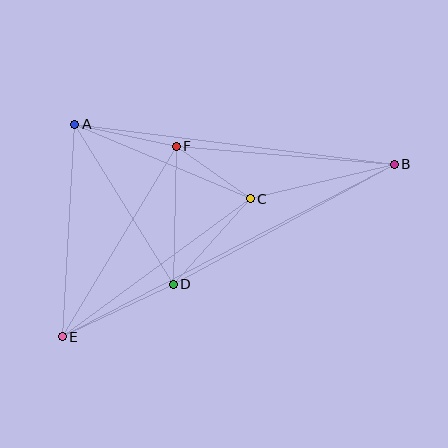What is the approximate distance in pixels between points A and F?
The distance between A and F is approximately 104 pixels.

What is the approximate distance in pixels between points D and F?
The distance between D and F is approximately 138 pixels.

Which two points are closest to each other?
Points C and F are closest to each other.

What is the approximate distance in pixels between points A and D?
The distance between A and D is approximately 188 pixels.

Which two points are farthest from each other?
Points B and E are farthest from each other.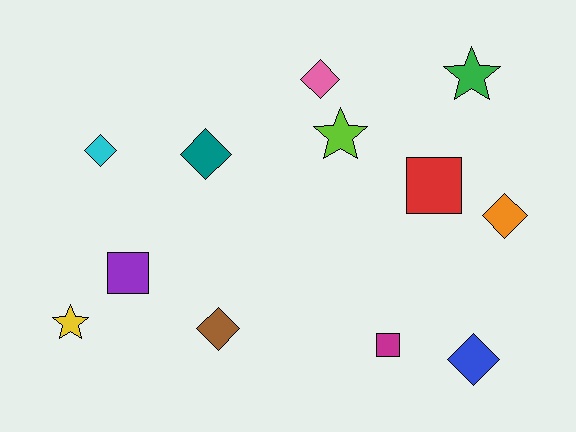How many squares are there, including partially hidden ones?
There are 3 squares.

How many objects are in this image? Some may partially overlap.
There are 12 objects.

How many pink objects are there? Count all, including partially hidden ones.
There is 1 pink object.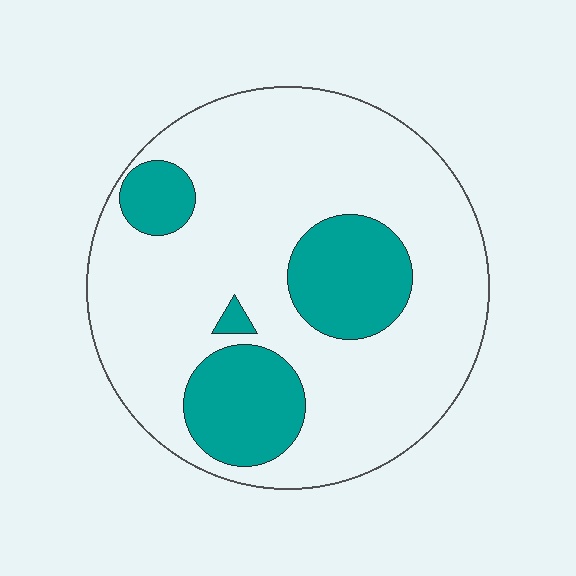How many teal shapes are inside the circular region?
4.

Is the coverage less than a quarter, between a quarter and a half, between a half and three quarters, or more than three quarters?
Less than a quarter.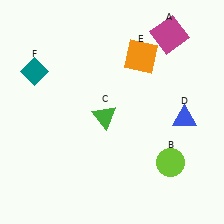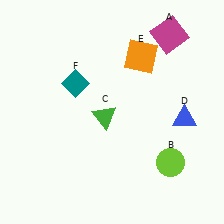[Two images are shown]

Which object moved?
The teal diamond (F) moved right.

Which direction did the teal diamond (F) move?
The teal diamond (F) moved right.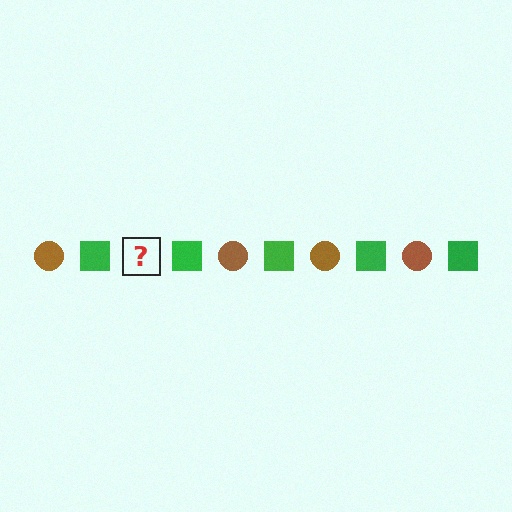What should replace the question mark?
The question mark should be replaced with a brown circle.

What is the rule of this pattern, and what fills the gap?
The rule is that the pattern alternates between brown circle and green square. The gap should be filled with a brown circle.